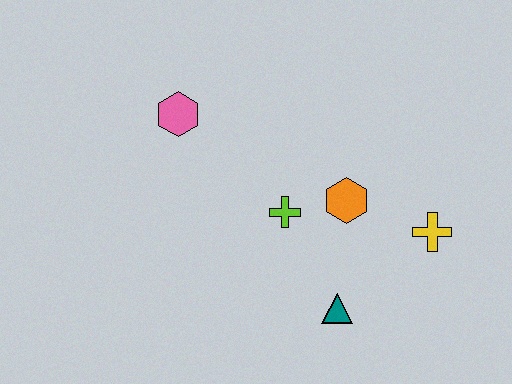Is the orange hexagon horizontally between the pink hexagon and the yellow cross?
Yes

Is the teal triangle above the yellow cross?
No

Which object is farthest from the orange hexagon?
The pink hexagon is farthest from the orange hexagon.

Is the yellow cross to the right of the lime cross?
Yes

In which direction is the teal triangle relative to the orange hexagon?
The teal triangle is below the orange hexagon.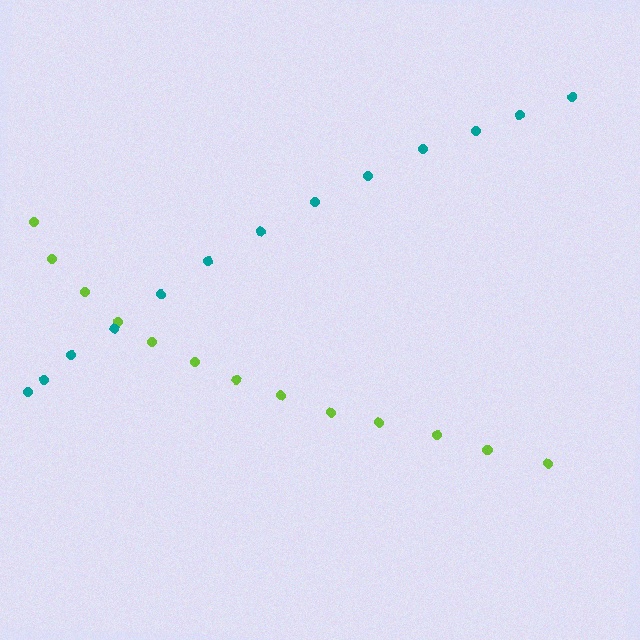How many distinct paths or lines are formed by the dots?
There are 2 distinct paths.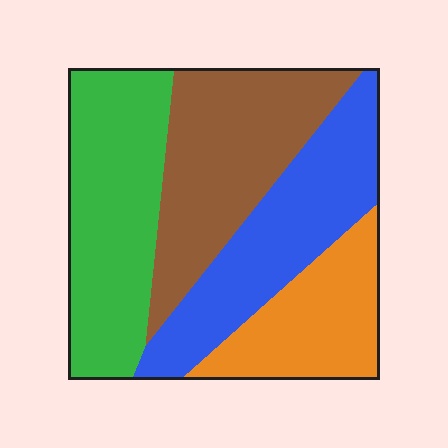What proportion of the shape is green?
Green covers 29% of the shape.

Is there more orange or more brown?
Brown.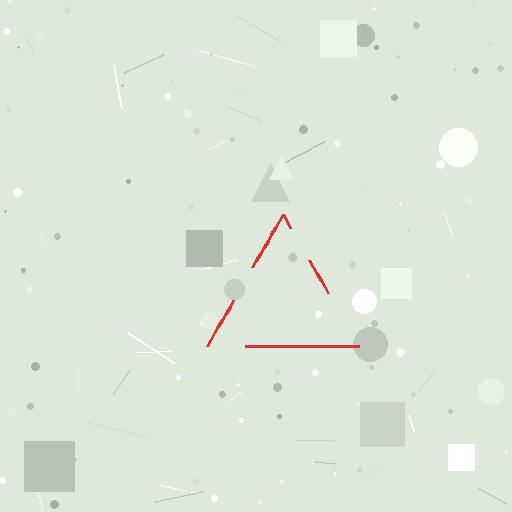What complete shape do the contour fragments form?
The contour fragments form a triangle.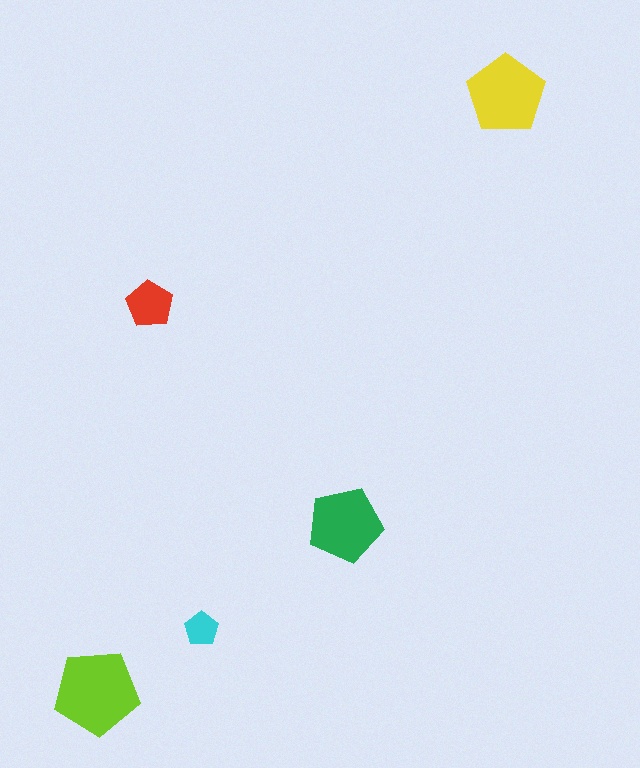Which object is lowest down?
The lime pentagon is bottommost.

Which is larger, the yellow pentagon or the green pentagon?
The yellow one.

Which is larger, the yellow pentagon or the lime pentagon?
The lime one.